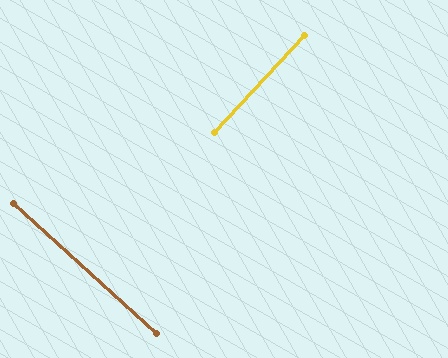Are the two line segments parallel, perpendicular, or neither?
Perpendicular — they meet at approximately 89°.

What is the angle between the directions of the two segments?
Approximately 89 degrees.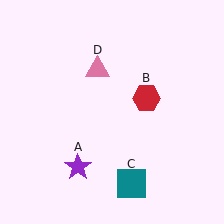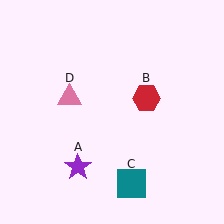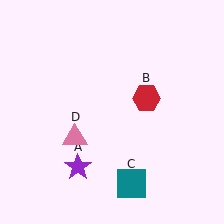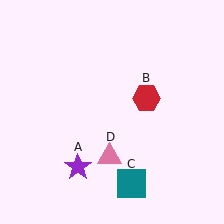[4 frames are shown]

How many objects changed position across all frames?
1 object changed position: pink triangle (object D).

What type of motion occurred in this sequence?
The pink triangle (object D) rotated counterclockwise around the center of the scene.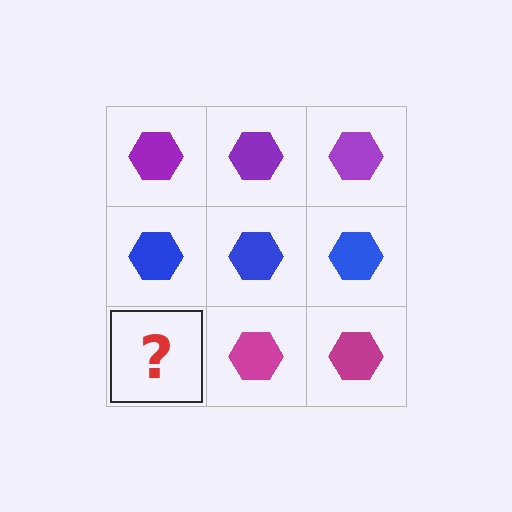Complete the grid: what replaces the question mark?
The question mark should be replaced with a magenta hexagon.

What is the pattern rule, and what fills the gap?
The rule is that each row has a consistent color. The gap should be filled with a magenta hexagon.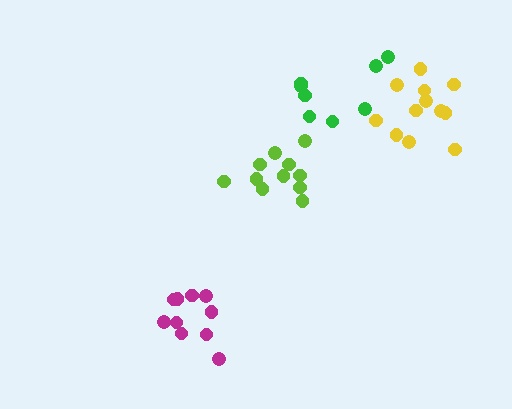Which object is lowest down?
The magenta cluster is bottommost.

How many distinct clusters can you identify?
There are 4 distinct clusters.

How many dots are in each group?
Group 1: 10 dots, Group 2: 8 dots, Group 3: 11 dots, Group 4: 12 dots (41 total).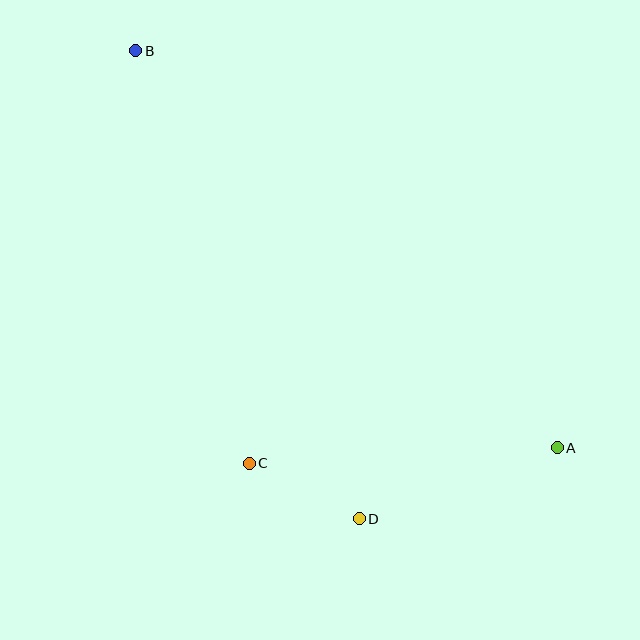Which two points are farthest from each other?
Points A and B are farthest from each other.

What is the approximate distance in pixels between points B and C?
The distance between B and C is approximately 428 pixels.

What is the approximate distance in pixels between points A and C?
The distance between A and C is approximately 308 pixels.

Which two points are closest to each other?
Points C and D are closest to each other.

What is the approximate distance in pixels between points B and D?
The distance between B and D is approximately 519 pixels.